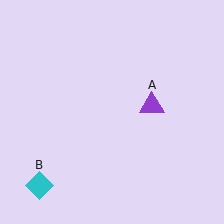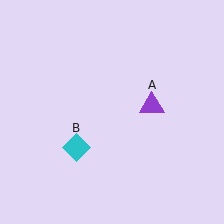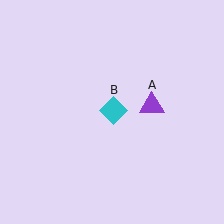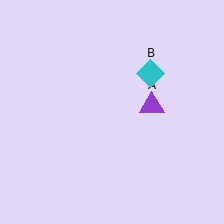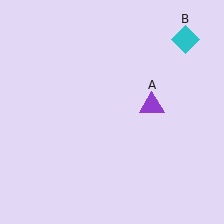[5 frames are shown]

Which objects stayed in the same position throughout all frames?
Purple triangle (object A) remained stationary.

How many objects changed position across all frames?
1 object changed position: cyan diamond (object B).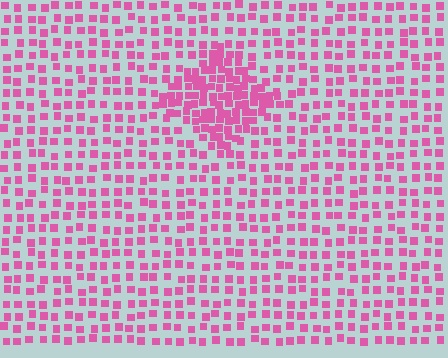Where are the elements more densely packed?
The elements are more densely packed inside the diamond boundary.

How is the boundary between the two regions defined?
The boundary is defined by a change in element density (approximately 2.2x ratio). All elements are the same color, size, and shape.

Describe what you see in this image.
The image contains small pink elements arranged at two different densities. A diamond-shaped region is visible where the elements are more densely packed than the surrounding area.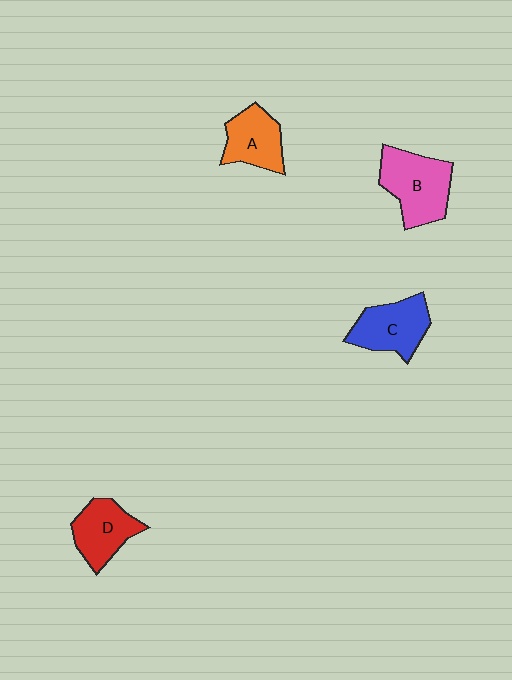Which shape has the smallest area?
Shape A (orange).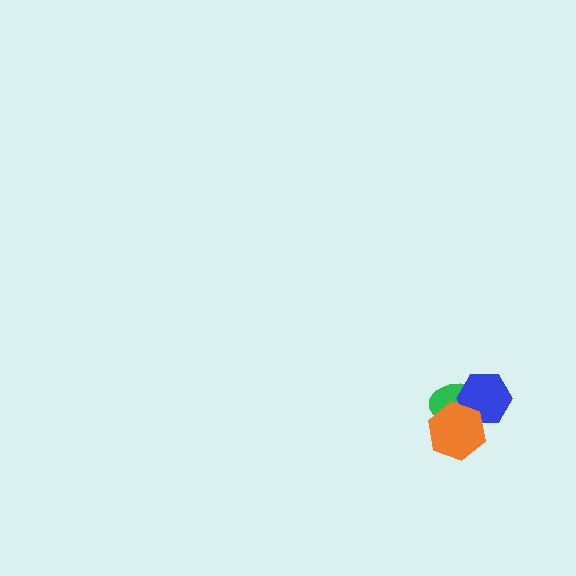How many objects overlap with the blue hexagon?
2 objects overlap with the blue hexagon.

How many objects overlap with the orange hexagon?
2 objects overlap with the orange hexagon.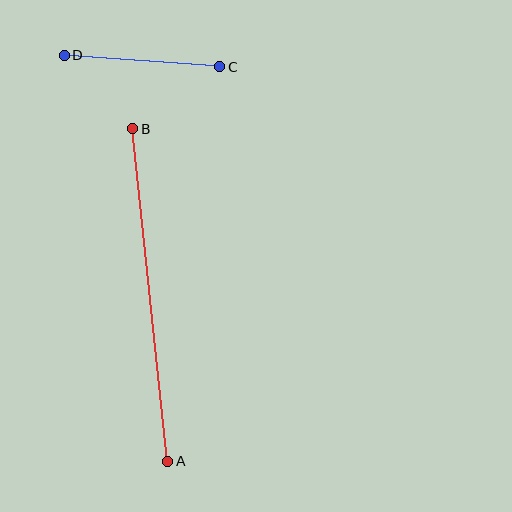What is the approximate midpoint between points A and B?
The midpoint is at approximately (150, 295) pixels.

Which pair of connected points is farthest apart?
Points A and B are farthest apart.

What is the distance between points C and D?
The distance is approximately 156 pixels.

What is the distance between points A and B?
The distance is approximately 334 pixels.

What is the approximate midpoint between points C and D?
The midpoint is at approximately (142, 61) pixels.